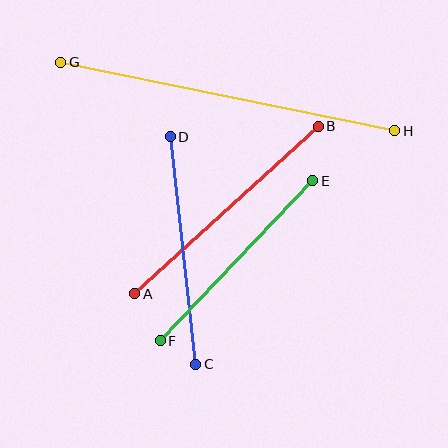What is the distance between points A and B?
The distance is approximately 248 pixels.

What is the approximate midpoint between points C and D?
The midpoint is at approximately (183, 251) pixels.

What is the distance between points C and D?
The distance is approximately 229 pixels.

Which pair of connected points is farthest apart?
Points G and H are farthest apart.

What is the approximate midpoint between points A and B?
The midpoint is at approximately (226, 210) pixels.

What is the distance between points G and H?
The distance is approximately 341 pixels.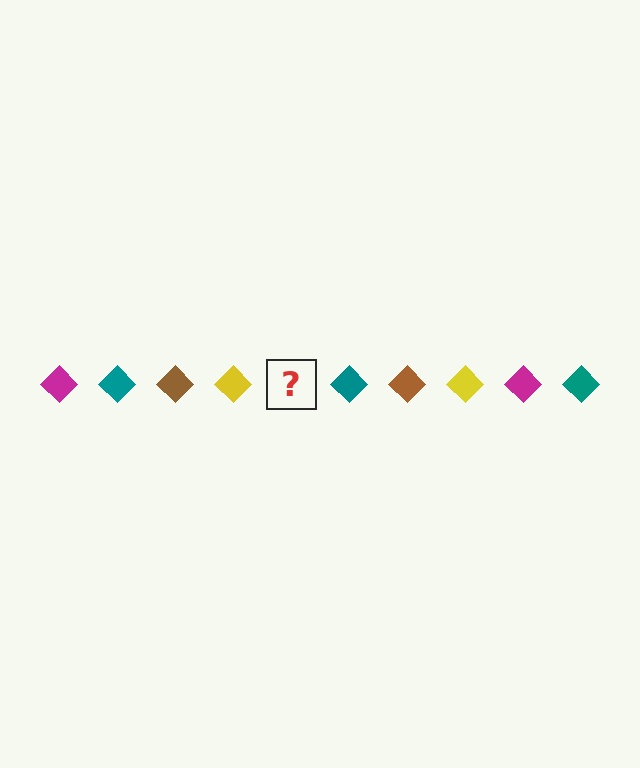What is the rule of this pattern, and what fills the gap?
The rule is that the pattern cycles through magenta, teal, brown, yellow diamonds. The gap should be filled with a magenta diamond.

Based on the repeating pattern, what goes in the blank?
The blank should be a magenta diamond.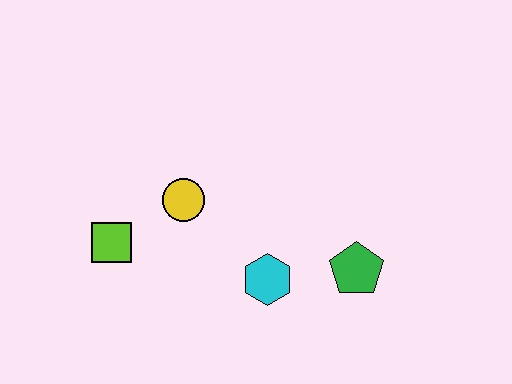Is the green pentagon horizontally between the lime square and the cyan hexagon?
No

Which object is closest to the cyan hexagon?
The green pentagon is closest to the cyan hexagon.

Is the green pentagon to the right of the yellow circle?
Yes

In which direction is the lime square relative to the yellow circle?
The lime square is to the left of the yellow circle.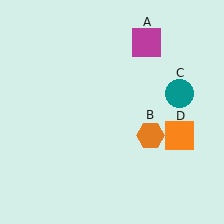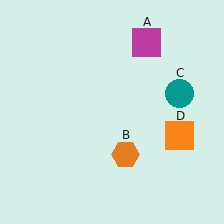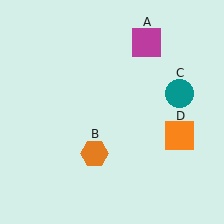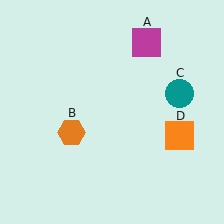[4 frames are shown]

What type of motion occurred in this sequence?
The orange hexagon (object B) rotated clockwise around the center of the scene.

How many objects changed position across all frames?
1 object changed position: orange hexagon (object B).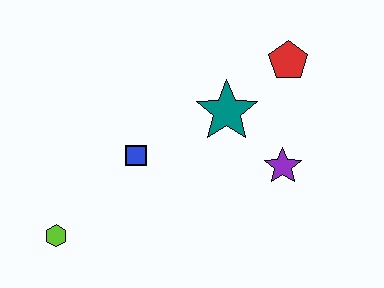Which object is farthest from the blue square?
The red pentagon is farthest from the blue square.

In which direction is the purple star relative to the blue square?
The purple star is to the right of the blue square.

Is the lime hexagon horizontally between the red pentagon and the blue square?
No